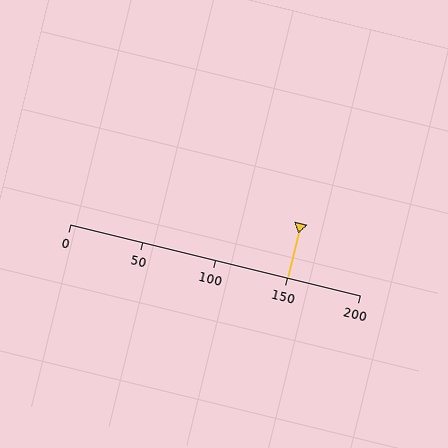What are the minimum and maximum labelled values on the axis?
The axis runs from 0 to 200.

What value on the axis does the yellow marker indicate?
The marker indicates approximately 150.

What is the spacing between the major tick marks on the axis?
The major ticks are spaced 50 apart.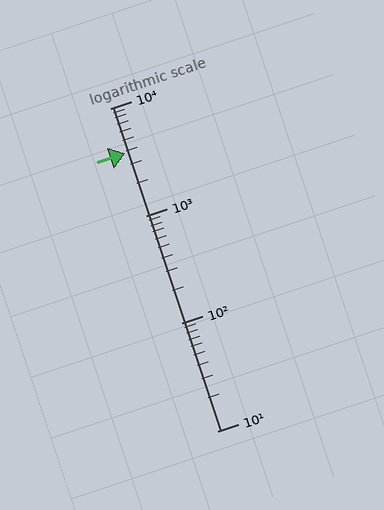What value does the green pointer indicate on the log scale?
The pointer indicates approximately 3800.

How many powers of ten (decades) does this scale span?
The scale spans 3 decades, from 10 to 10000.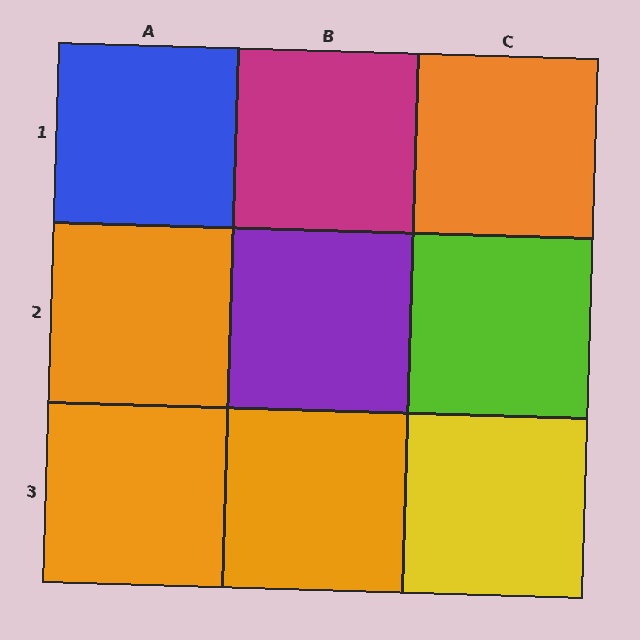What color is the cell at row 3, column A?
Orange.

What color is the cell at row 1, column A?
Blue.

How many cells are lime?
1 cell is lime.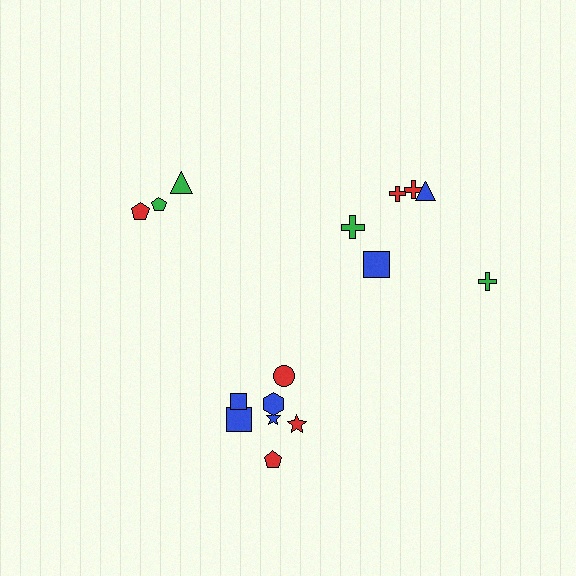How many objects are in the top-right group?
There are 6 objects.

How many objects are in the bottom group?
There are 7 objects.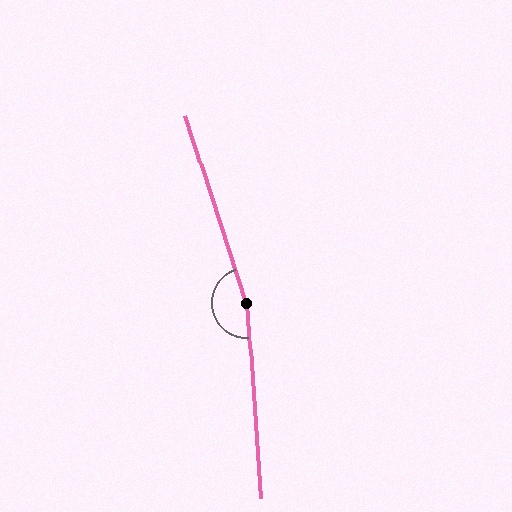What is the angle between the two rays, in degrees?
Approximately 166 degrees.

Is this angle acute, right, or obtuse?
It is obtuse.